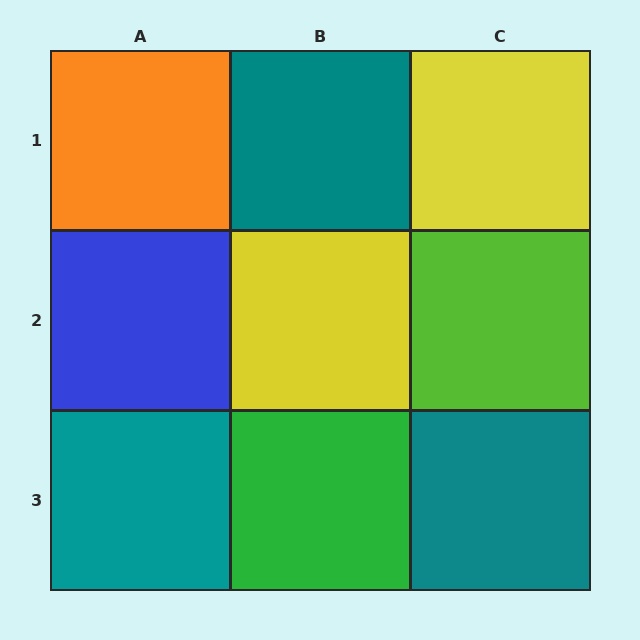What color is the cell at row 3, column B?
Green.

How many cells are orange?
1 cell is orange.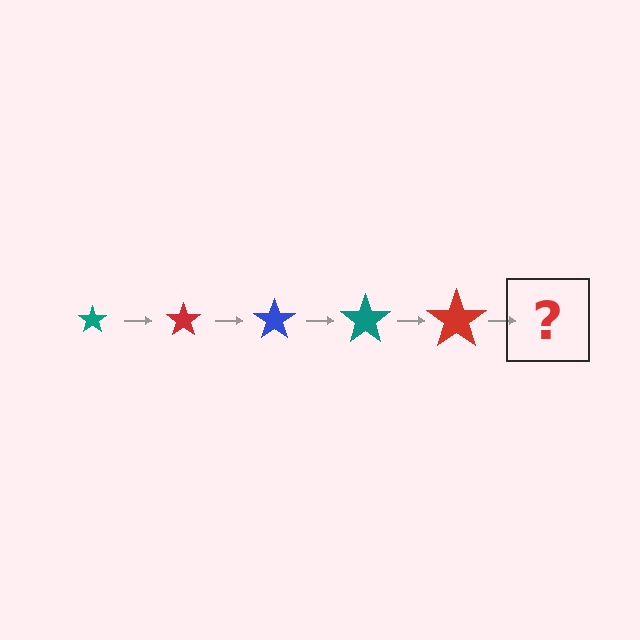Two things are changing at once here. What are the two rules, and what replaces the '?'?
The two rules are that the star grows larger each step and the color cycles through teal, red, and blue. The '?' should be a blue star, larger than the previous one.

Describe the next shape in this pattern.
It should be a blue star, larger than the previous one.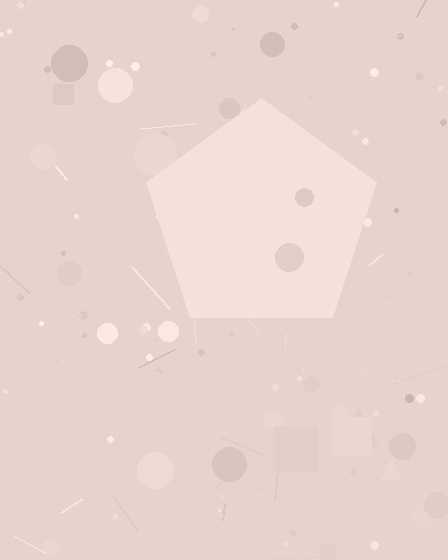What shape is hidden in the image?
A pentagon is hidden in the image.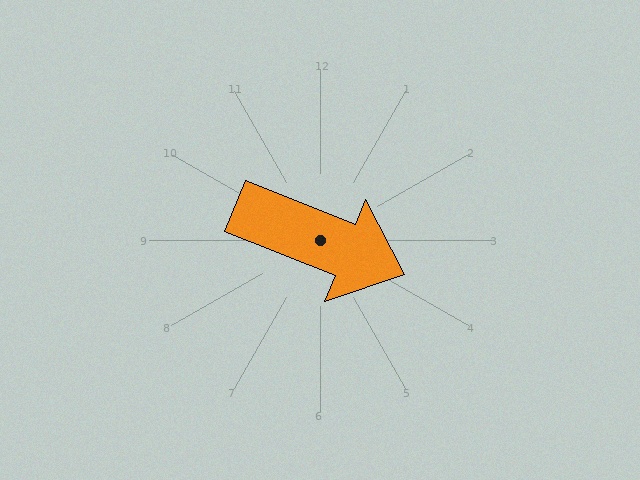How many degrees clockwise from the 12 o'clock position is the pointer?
Approximately 112 degrees.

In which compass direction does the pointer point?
East.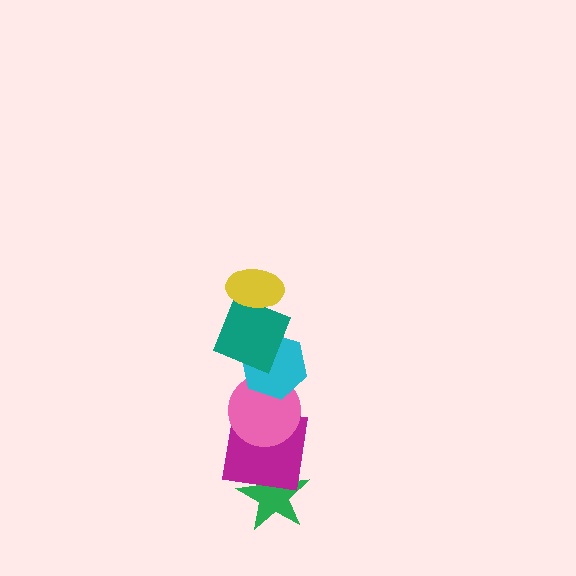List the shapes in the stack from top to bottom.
From top to bottom: the yellow ellipse, the teal square, the cyan hexagon, the pink circle, the magenta square, the green star.